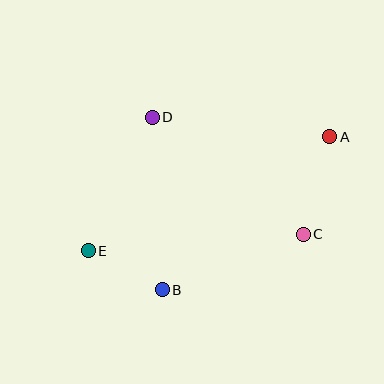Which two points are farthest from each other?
Points A and E are farthest from each other.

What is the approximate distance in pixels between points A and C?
The distance between A and C is approximately 101 pixels.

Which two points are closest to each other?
Points B and E are closest to each other.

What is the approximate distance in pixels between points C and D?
The distance between C and D is approximately 191 pixels.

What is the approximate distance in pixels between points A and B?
The distance between A and B is approximately 227 pixels.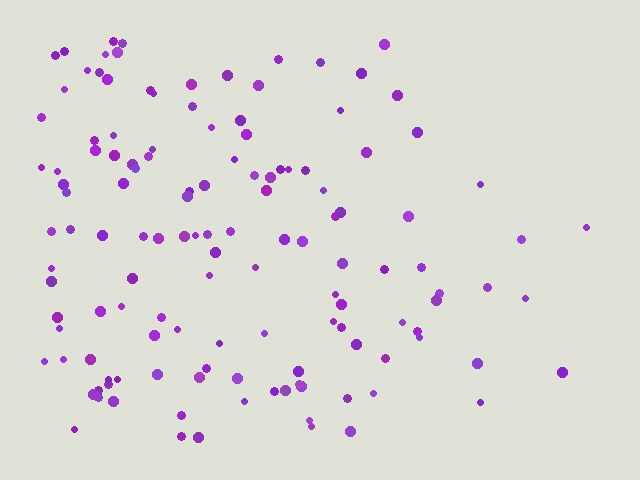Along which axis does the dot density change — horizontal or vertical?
Horizontal.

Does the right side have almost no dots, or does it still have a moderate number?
Still a moderate number, just noticeably fewer than the left.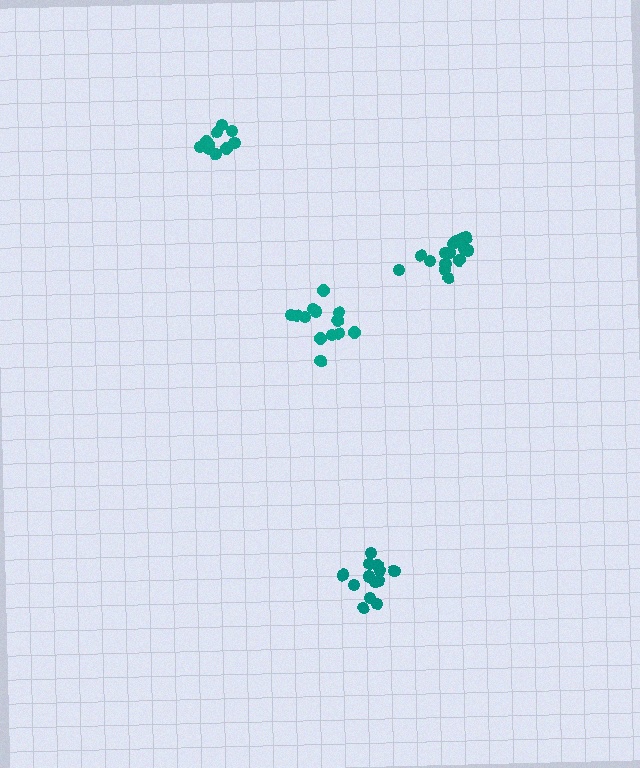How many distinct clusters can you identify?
There are 4 distinct clusters.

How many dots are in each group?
Group 1: 13 dots, Group 2: 15 dots, Group 3: 10 dots, Group 4: 14 dots (52 total).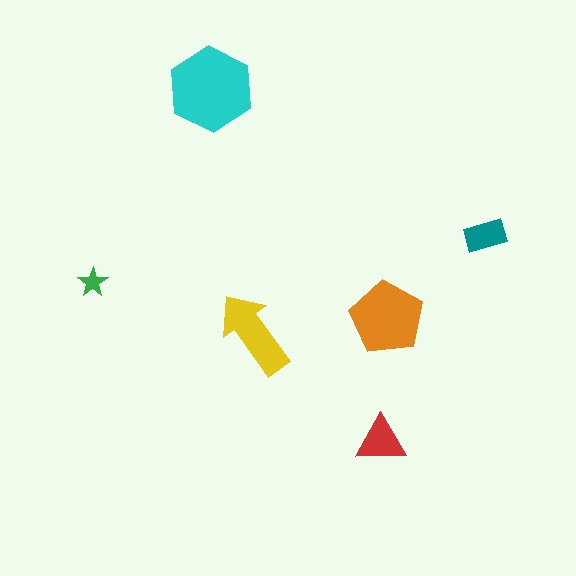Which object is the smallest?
The green star.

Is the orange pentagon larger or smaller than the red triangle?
Larger.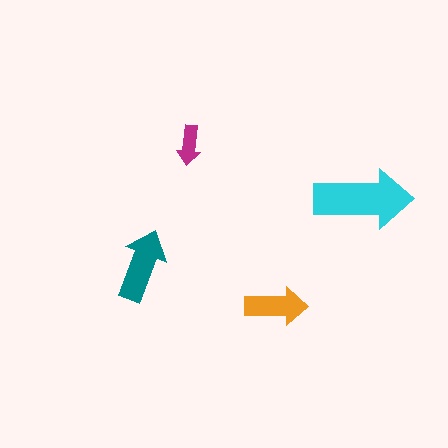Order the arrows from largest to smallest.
the cyan one, the teal one, the orange one, the magenta one.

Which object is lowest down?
The orange arrow is bottommost.